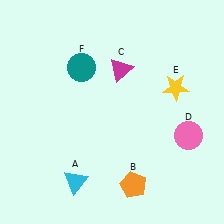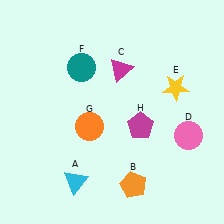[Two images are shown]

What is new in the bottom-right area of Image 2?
A magenta pentagon (H) was added in the bottom-right area of Image 2.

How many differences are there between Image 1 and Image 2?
There are 2 differences between the two images.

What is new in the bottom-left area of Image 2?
An orange circle (G) was added in the bottom-left area of Image 2.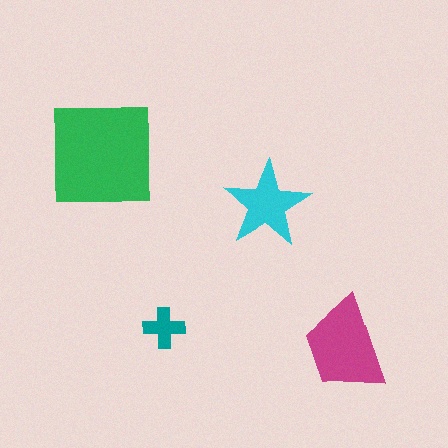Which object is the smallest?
The teal cross.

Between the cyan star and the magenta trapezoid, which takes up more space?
The magenta trapezoid.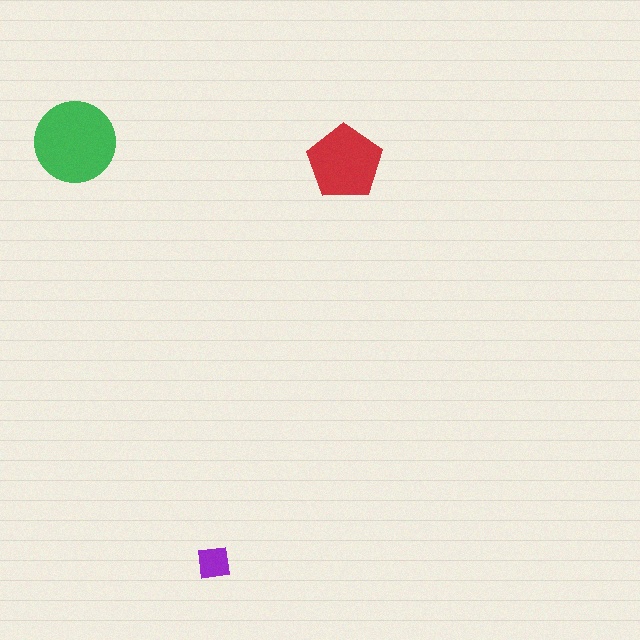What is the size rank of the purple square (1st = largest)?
3rd.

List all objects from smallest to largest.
The purple square, the red pentagon, the green circle.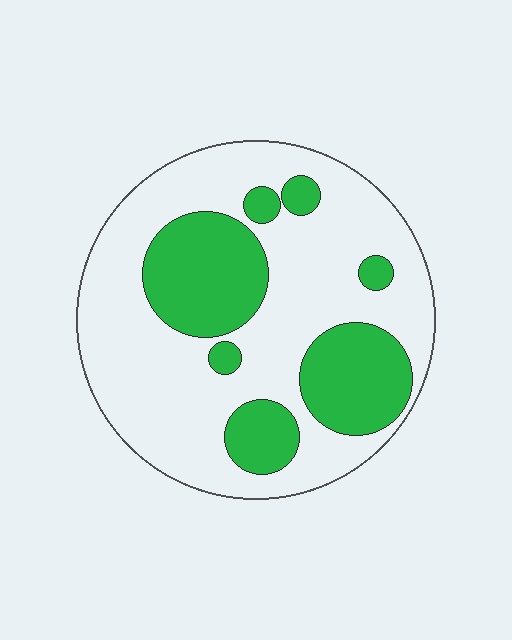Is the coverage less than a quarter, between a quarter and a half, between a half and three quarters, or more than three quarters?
Between a quarter and a half.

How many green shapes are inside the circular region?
7.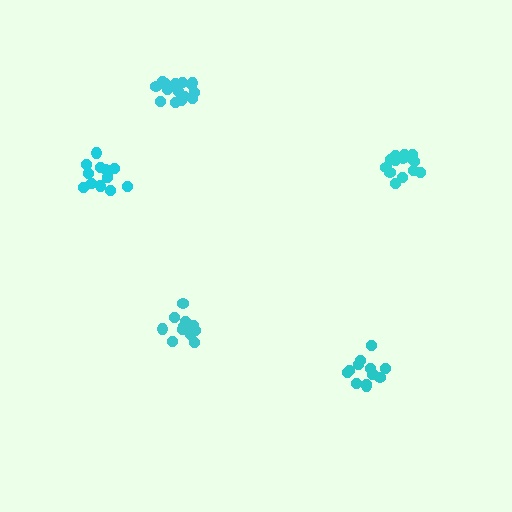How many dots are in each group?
Group 1: 13 dots, Group 2: 15 dots, Group 3: 13 dots, Group 4: 13 dots, Group 5: 15 dots (69 total).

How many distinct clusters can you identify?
There are 5 distinct clusters.